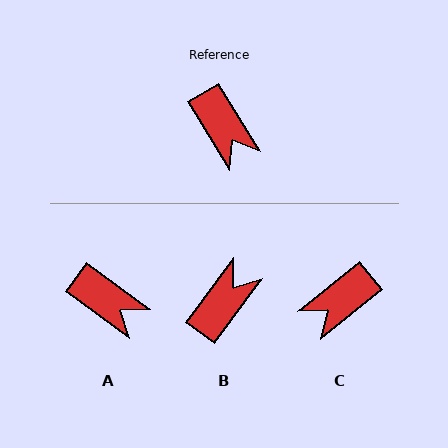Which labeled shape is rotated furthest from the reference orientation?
B, about 113 degrees away.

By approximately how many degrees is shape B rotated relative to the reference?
Approximately 113 degrees counter-clockwise.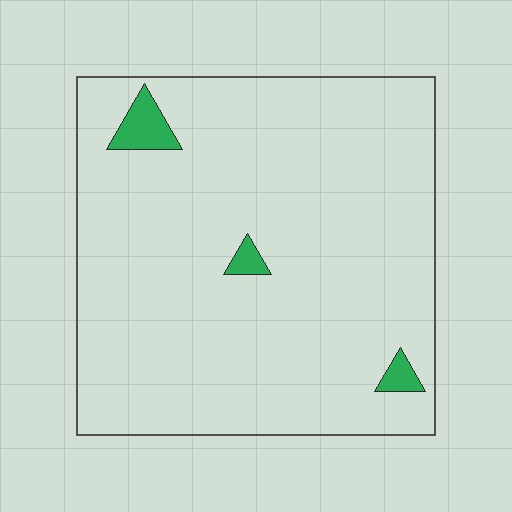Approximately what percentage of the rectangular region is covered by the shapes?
Approximately 5%.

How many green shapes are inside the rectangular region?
3.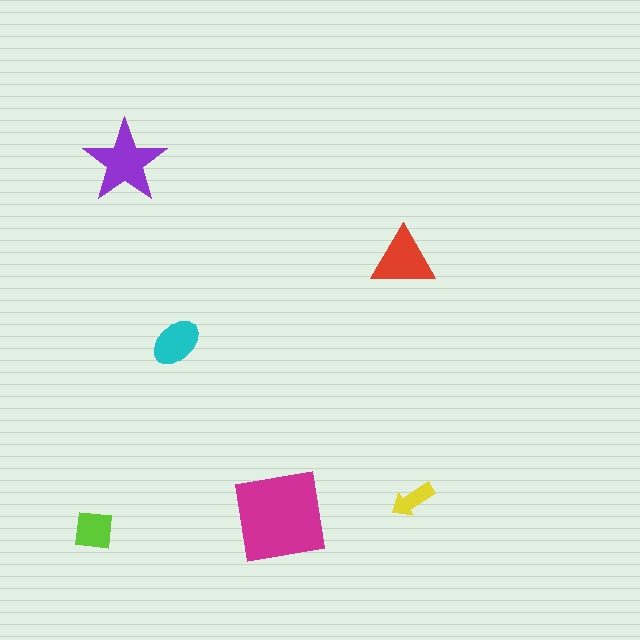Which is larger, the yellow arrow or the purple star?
The purple star.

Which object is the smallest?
The yellow arrow.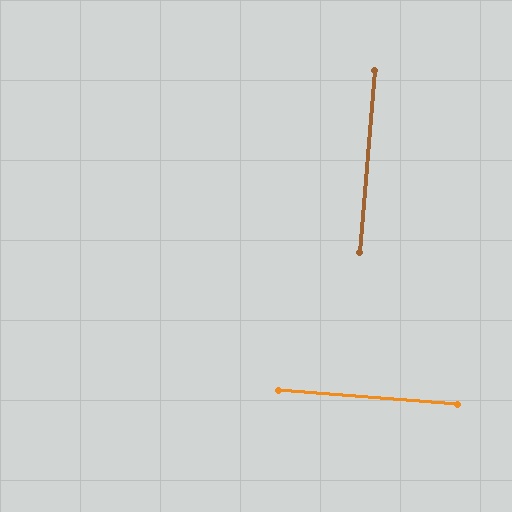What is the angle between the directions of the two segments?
Approximately 90 degrees.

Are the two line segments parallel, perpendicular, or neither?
Perpendicular — they meet at approximately 90°.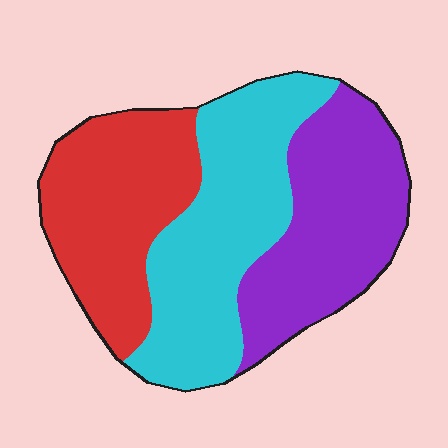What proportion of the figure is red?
Red takes up about one third (1/3) of the figure.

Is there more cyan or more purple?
Cyan.